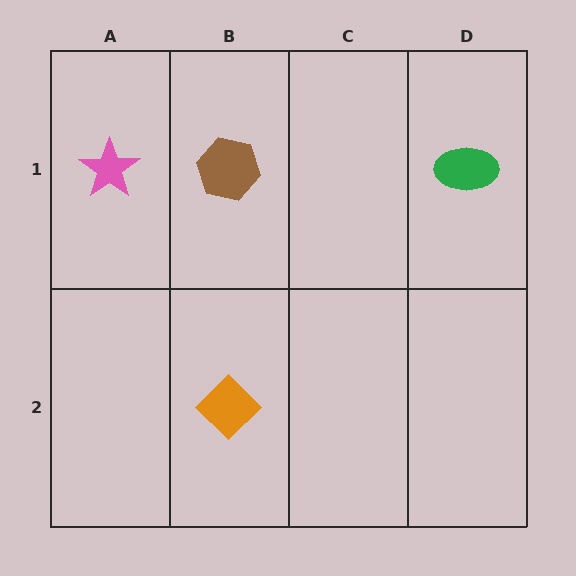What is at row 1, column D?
A green ellipse.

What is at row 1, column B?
A brown hexagon.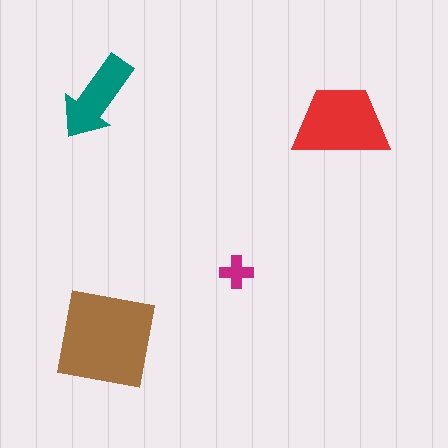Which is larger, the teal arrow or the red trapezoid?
The red trapezoid.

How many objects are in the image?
There are 4 objects in the image.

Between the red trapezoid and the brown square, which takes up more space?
The brown square.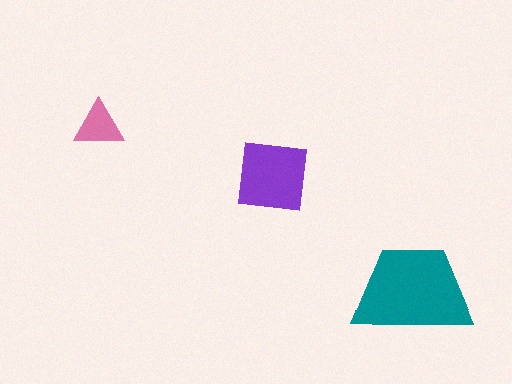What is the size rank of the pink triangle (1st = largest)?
3rd.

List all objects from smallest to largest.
The pink triangle, the purple square, the teal trapezoid.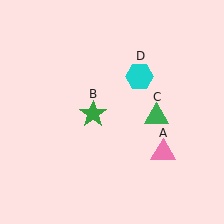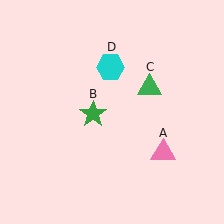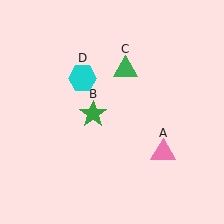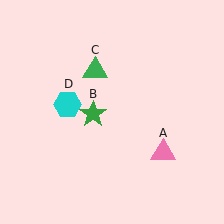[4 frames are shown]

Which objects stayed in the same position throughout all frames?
Pink triangle (object A) and green star (object B) remained stationary.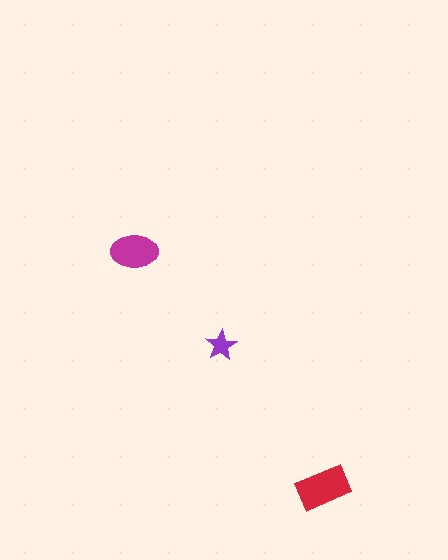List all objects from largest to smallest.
The red rectangle, the magenta ellipse, the purple star.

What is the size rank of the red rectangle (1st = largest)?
1st.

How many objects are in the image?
There are 3 objects in the image.